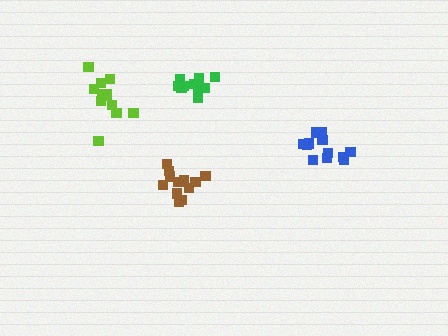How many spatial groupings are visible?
There are 4 spatial groupings.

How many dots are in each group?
Group 1: 12 dots, Group 2: 13 dots, Group 3: 12 dots, Group 4: 11 dots (48 total).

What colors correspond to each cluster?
The clusters are colored: lime, blue, brown, green.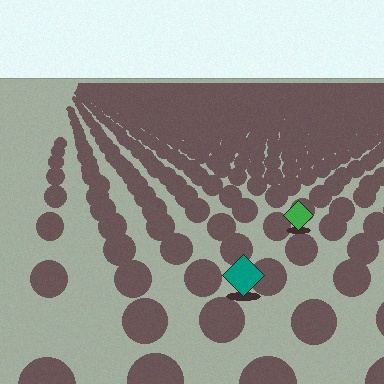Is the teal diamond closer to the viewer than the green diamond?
Yes. The teal diamond is closer — you can tell from the texture gradient: the ground texture is coarser near it.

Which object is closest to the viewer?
The teal diamond is closest. The texture marks near it are larger and more spread out.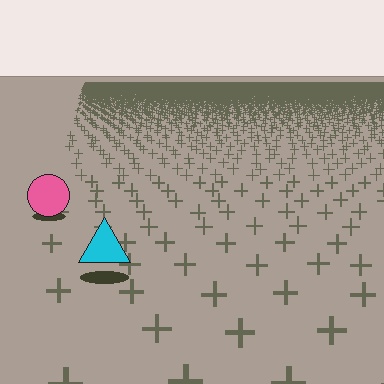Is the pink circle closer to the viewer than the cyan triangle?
No. The cyan triangle is closer — you can tell from the texture gradient: the ground texture is coarser near it.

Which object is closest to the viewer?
The cyan triangle is closest. The texture marks near it are larger and more spread out.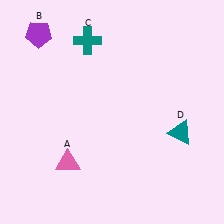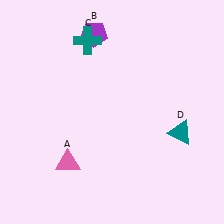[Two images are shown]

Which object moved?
The purple pentagon (B) moved right.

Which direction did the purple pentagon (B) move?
The purple pentagon (B) moved right.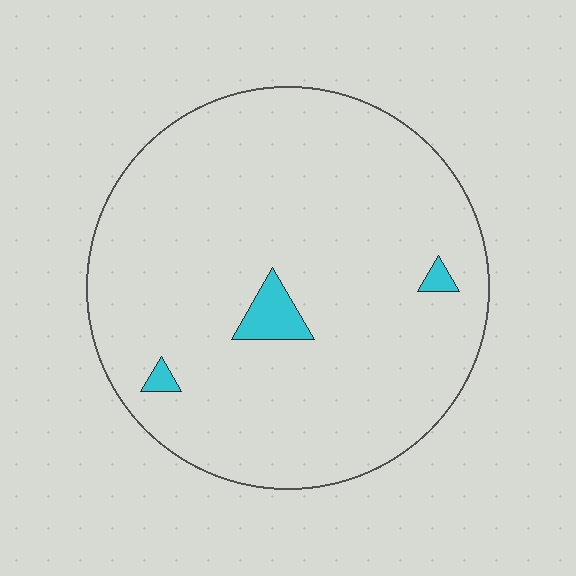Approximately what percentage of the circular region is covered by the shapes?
Approximately 5%.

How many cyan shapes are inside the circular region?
3.